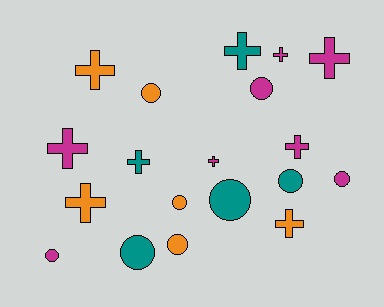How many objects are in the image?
There are 19 objects.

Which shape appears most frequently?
Cross, with 10 objects.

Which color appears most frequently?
Magenta, with 8 objects.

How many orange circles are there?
There are 3 orange circles.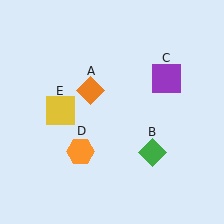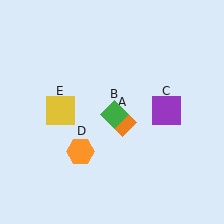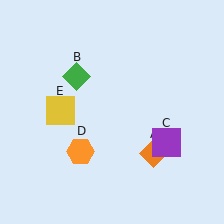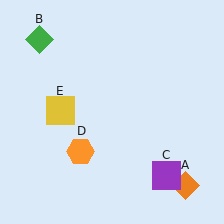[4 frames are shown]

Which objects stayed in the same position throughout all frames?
Orange hexagon (object D) and yellow square (object E) remained stationary.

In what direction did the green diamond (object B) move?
The green diamond (object B) moved up and to the left.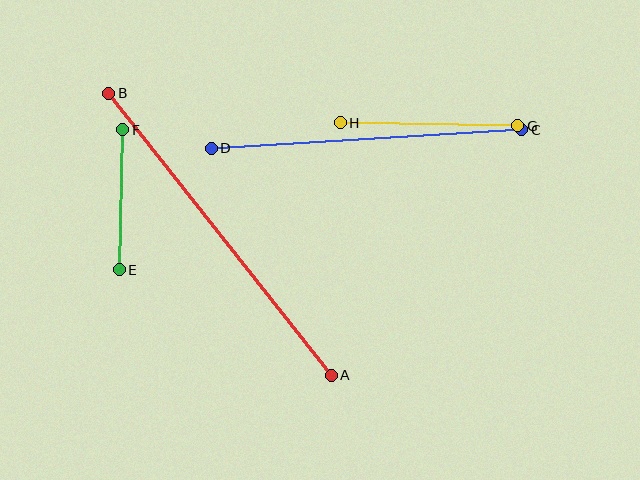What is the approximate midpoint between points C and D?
The midpoint is at approximately (366, 139) pixels.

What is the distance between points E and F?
The distance is approximately 140 pixels.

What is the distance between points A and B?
The distance is approximately 359 pixels.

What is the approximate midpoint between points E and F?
The midpoint is at approximately (121, 200) pixels.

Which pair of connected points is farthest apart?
Points A and B are farthest apart.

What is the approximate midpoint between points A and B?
The midpoint is at approximately (220, 234) pixels.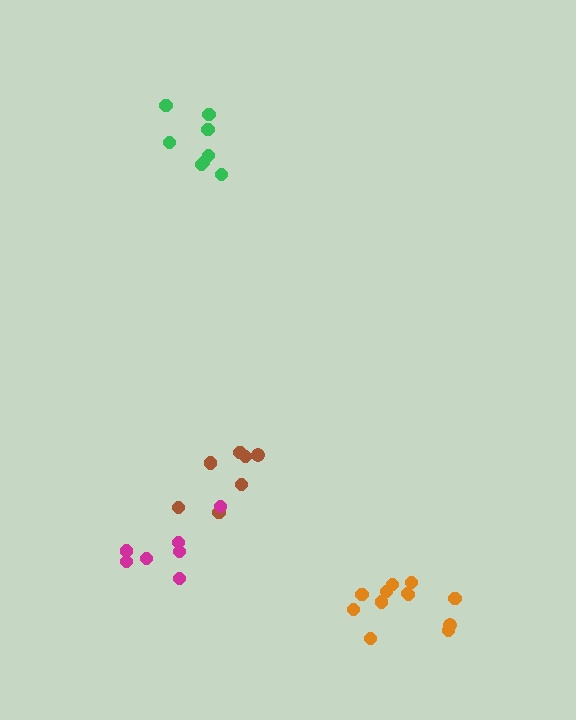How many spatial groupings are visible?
There are 4 spatial groupings.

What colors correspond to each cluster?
The clusters are colored: brown, green, orange, magenta.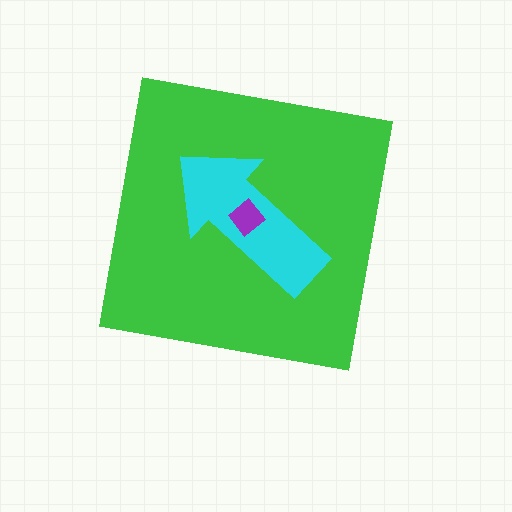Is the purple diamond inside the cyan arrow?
Yes.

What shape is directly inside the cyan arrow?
The purple diamond.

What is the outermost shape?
The green square.